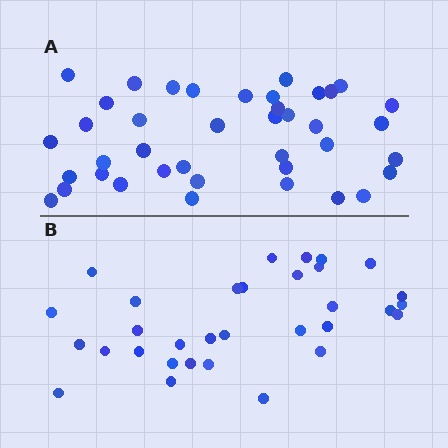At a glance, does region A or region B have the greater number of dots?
Region A (the top region) has more dots.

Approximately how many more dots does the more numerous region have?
Region A has roughly 8 or so more dots than region B.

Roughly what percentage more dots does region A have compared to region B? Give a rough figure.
About 25% more.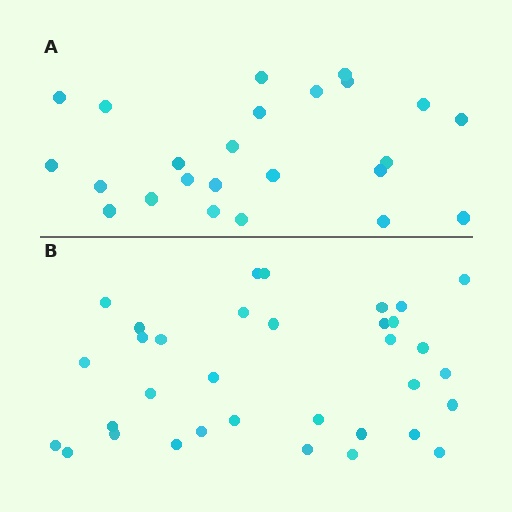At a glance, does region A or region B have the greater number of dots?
Region B (the bottom region) has more dots.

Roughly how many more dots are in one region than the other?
Region B has roughly 10 or so more dots than region A.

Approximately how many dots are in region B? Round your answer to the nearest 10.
About 30 dots. (The exact count is 34, which rounds to 30.)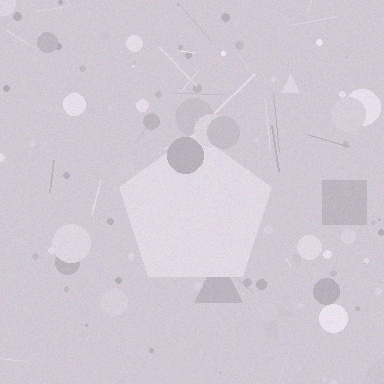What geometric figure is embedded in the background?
A pentagon is embedded in the background.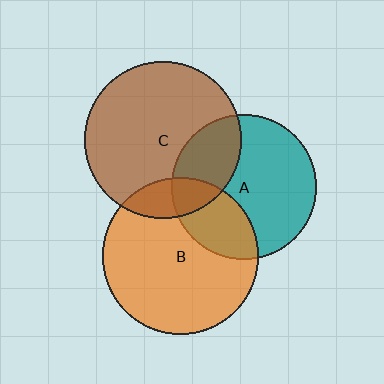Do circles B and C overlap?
Yes.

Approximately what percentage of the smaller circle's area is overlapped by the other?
Approximately 15%.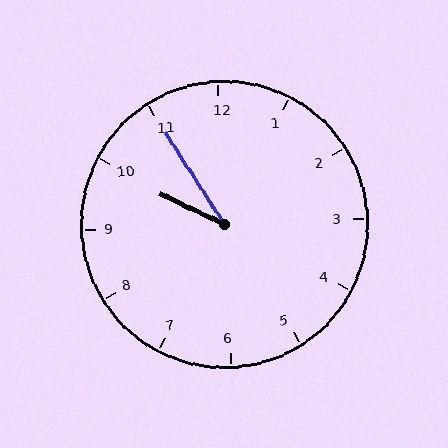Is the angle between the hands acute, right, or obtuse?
It is acute.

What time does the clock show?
9:55.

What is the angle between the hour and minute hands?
Approximately 32 degrees.